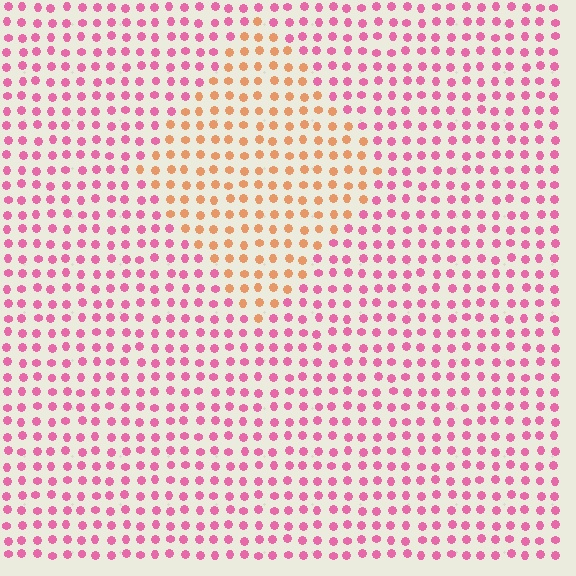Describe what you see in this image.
The image is filled with small pink elements in a uniform arrangement. A diamond-shaped region is visible where the elements are tinted to a slightly different hue, forming a subtle color boundary.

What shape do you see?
I see a diamond.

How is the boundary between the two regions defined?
The boundary is defined purely by a slight shift in hue (about 54 degrees). Spacing, size, and orientation are identical on both sides.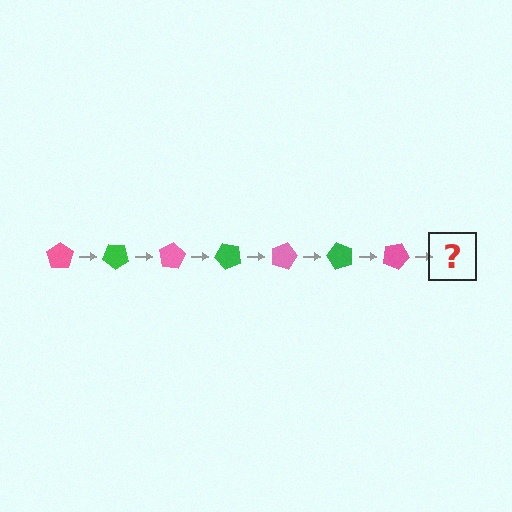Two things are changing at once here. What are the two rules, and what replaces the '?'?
The two rules are that it rotates 40 degrees each step and the color cycles through pink and green. The '?' should be a green pentagon, rotated 280 degrees from the start.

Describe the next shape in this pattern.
It should be a green pentagon, rotated 280 degrees from the start.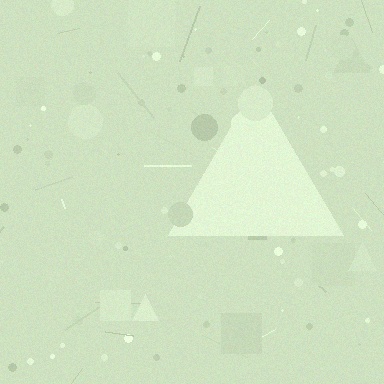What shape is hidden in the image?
A triangle is hidden in the image.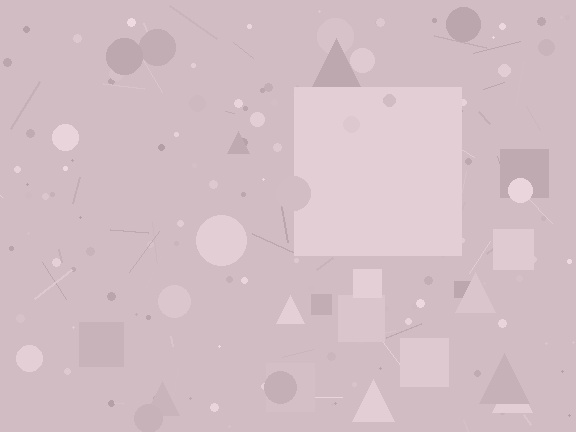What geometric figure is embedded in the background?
A square is embedded in the background.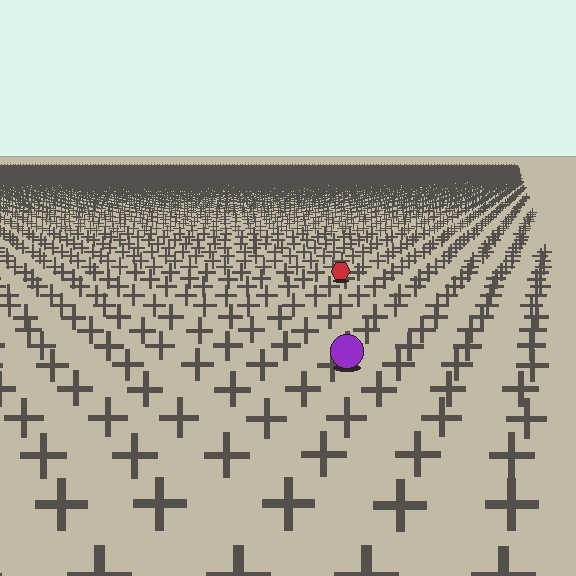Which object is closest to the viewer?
The purple circle is closest. The texture marks near it are larger and more spread out.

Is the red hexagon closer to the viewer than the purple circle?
No. The purple circle is closer — you can tell from the texture gradient: the ground texture is coarser near it.